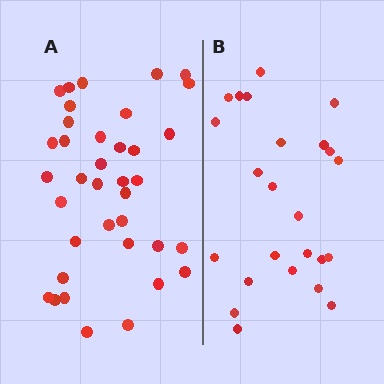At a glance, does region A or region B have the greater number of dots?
Region A (the left region) has more dots.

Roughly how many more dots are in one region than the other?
Region A has approximately 15 more dots than region B.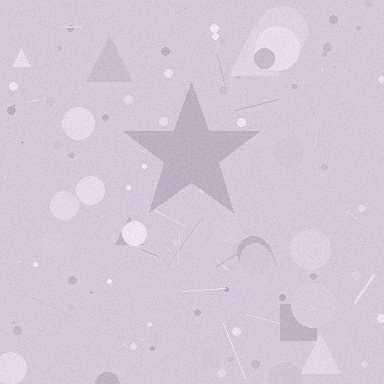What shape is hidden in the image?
A star is hidden in the image.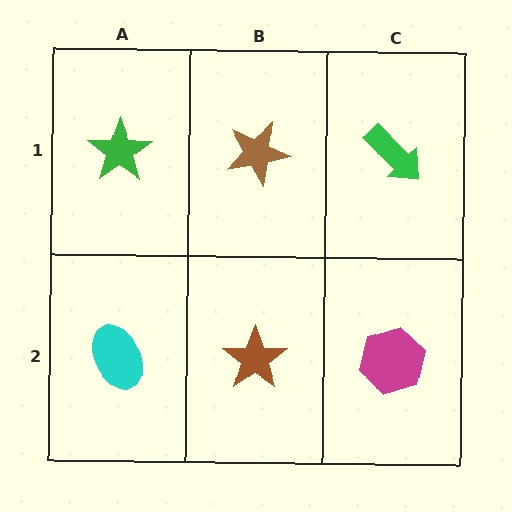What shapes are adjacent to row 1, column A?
A cyan ellipse (row 2, column A), a brown star (row 1, column B).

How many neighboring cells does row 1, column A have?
2.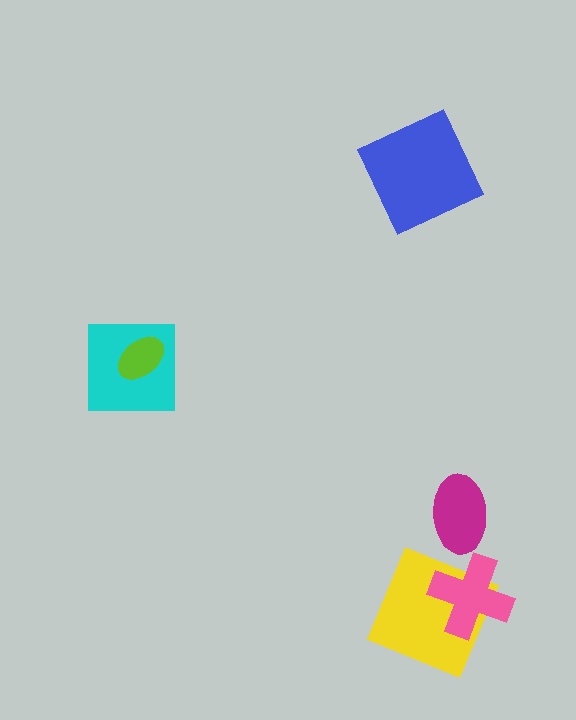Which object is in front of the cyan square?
The lime ellipse is in front of the cyan square.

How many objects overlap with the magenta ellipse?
0 objects overlap with the magenta ellipse.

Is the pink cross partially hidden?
No, no other shape covers it.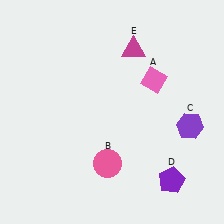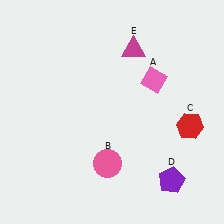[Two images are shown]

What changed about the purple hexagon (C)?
In Image 1, C is purple. In Image 2, it changed to red.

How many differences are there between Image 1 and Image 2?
There is 1 difference between the two images.